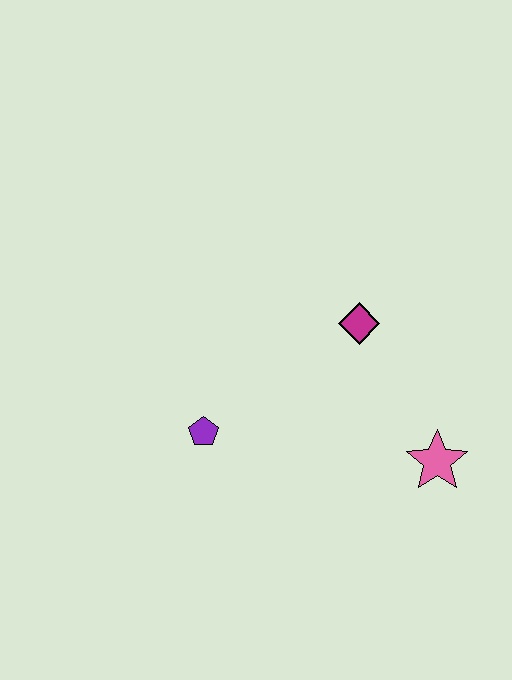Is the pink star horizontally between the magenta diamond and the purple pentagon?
No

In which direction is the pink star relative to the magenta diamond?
The pink star is below the magenta diamond.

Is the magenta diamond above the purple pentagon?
Yes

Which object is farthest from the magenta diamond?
The purple pentagon is farthest from the magenta diamond.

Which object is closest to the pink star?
The magenta diamond is closest to the pink star.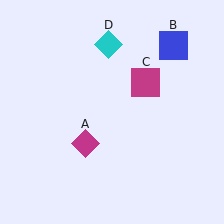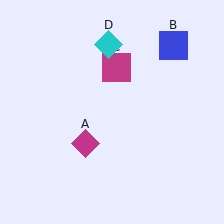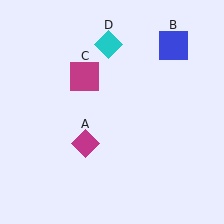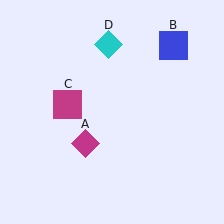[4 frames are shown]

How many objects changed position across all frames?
1 object changed position: magenta square (object C).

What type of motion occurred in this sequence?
The magenta square (object C) rotated counterclockwise around the center of the scene.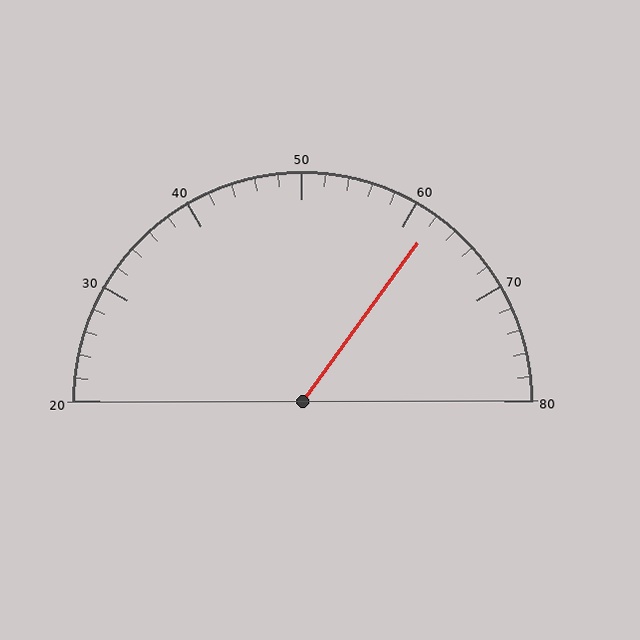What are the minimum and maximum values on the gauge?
The gauge ranges from 20 to 80.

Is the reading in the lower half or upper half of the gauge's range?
The reading is in the upper half of the range (20 to 80).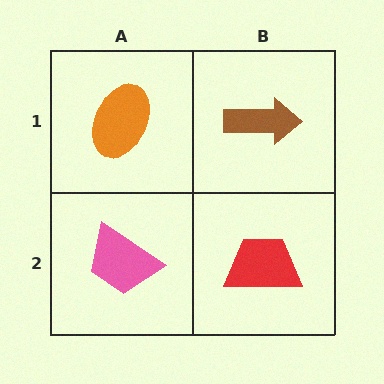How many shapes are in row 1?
2 shapes.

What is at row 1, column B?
A brown arrow.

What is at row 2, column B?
A red trapezoid.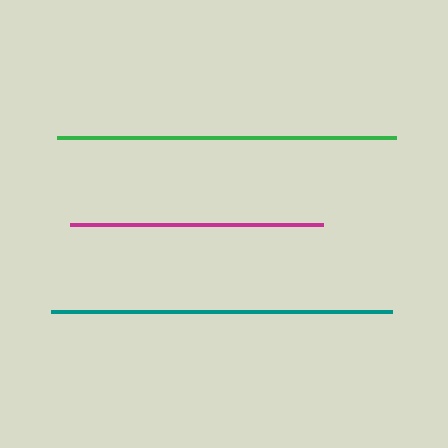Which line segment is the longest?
The teal line is the longest at approximately 341 pixels.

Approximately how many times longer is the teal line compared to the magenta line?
The teal line is approximately 1.3 times the length of the magenta line.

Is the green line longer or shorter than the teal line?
The teal line is longer than the green line.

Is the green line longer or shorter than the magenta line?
The green line is longer than the magenta line.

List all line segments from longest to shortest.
From longest to shortest: teal, green, magenta.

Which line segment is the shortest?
The magenta line is the shortest at approximately 253 pixels.